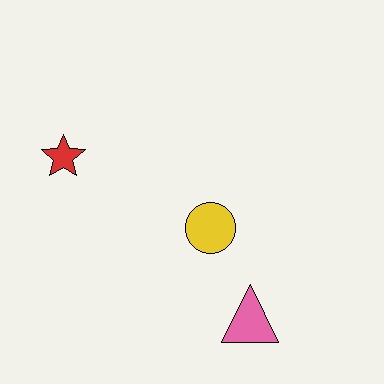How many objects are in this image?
There are 3 objects.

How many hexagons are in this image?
There are no hexagons.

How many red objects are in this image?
There is 1 red object.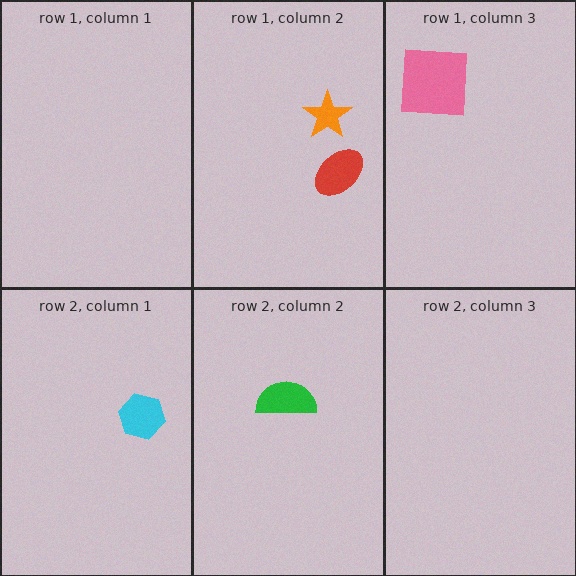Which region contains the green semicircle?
The row 2, column 2 region.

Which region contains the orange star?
The row 1, column 2 region.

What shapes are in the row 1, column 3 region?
The pink square.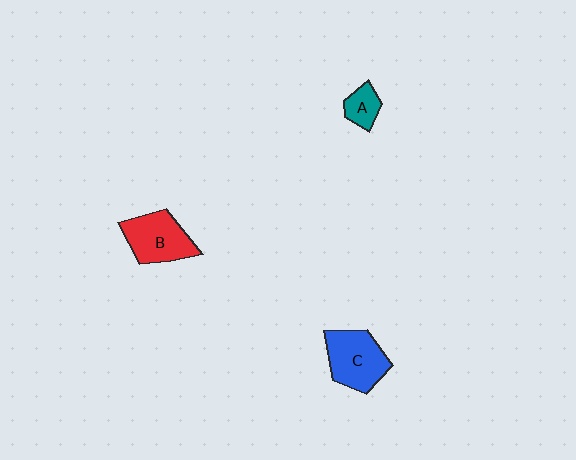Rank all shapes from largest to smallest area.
From largest to smallest: C (blue), B (red), A (teal).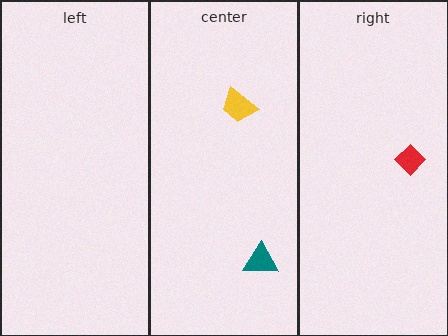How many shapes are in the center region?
2.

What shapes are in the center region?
The yellow trapezoid, the teal triangle.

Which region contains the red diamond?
The right region.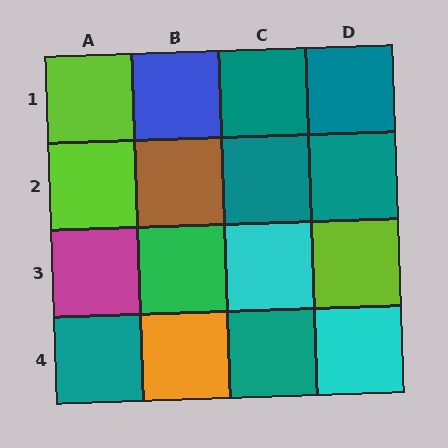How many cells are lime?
3 cells are lime.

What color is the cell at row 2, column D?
Teal.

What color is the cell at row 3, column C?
Cyan.